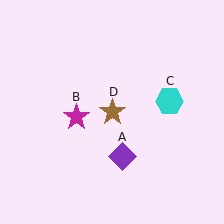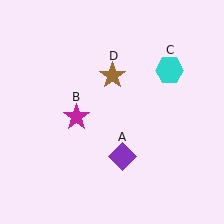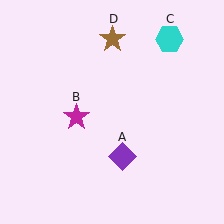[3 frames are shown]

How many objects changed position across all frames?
2 objects changed position: cyan hexagon (object C), brown star (object D).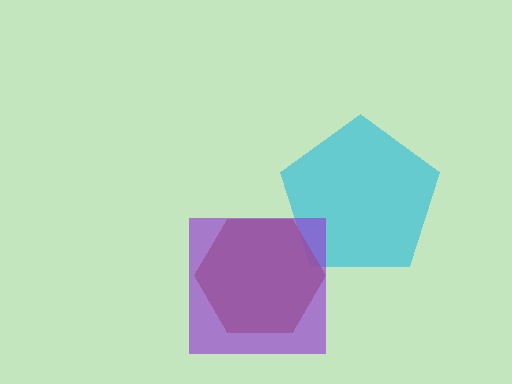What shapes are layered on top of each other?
The layered shapes are: a cyan pentagon, a brown hexagon, a purple square.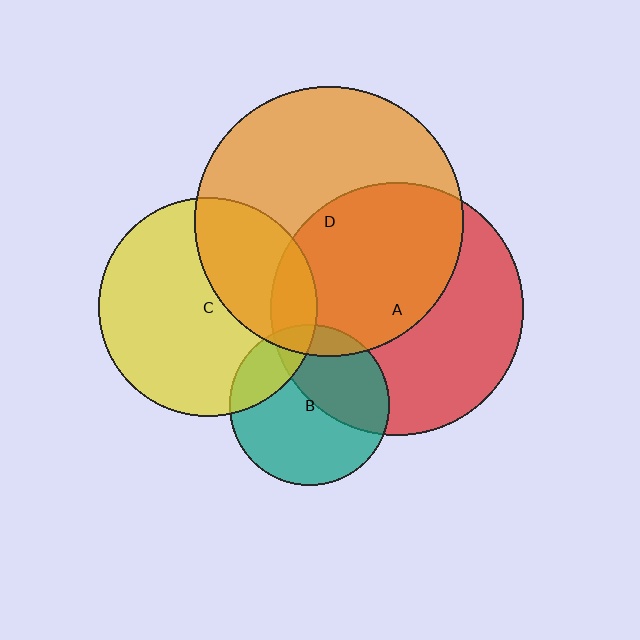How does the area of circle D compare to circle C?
Approximately 1.5 times.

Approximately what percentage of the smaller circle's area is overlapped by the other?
Approximately 20%.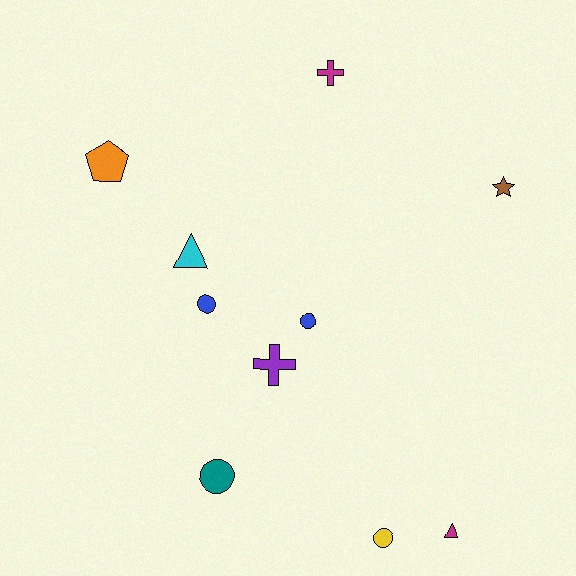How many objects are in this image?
There are 10 objects.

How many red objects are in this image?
There are no red objects.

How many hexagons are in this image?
There are no hexagons.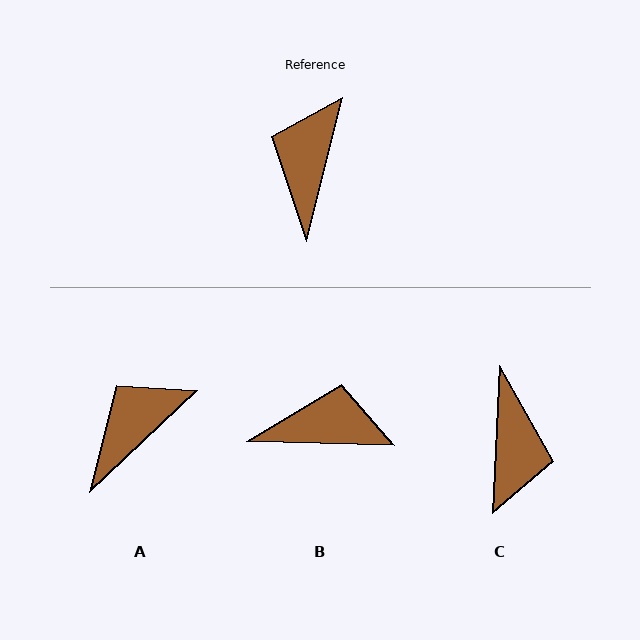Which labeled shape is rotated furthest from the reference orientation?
C, about 169 degrees away.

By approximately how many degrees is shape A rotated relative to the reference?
Approximately 33 degrees clockwise.